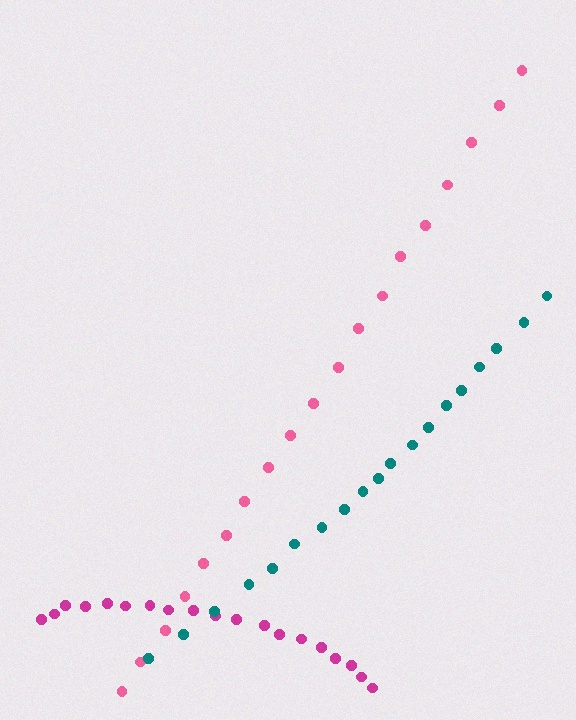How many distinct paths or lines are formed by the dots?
There are 3 distinct paths.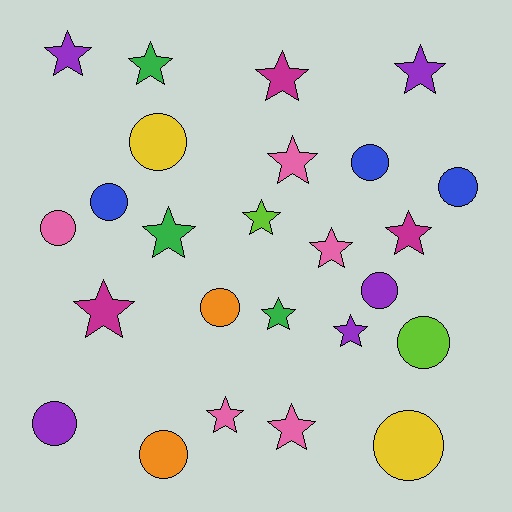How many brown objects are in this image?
There are no brown objects.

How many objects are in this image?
There are 25 objects.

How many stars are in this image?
There are 14 stars.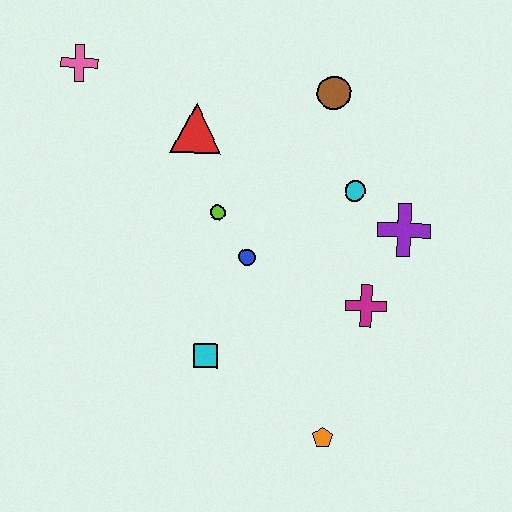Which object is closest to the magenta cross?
The purple cross is closest to the magenta cross.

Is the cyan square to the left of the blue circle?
Yes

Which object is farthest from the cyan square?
The pink cross is farthest from the cyan square.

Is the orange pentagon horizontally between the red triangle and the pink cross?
No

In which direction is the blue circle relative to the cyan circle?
The blue circle is to the left of the cyan circle.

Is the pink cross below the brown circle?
No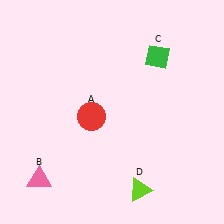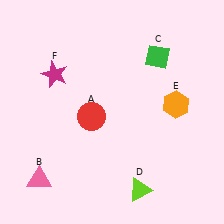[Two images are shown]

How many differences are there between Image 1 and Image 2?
There are 2 differences between the two images.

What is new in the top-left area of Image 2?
A magenta star (F) was added in the top-left area of Image 2.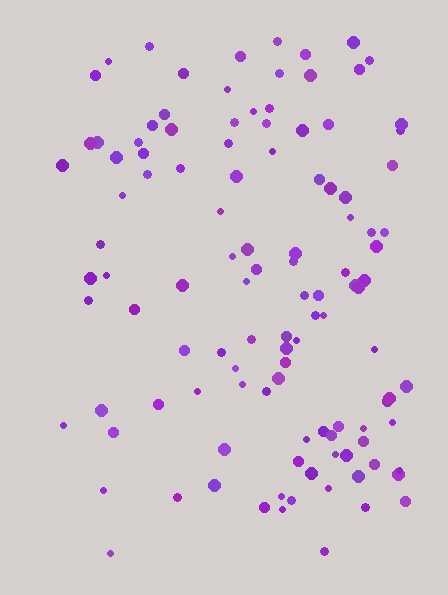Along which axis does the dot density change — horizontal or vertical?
Horizontal.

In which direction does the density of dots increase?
From left to right, with the right side densest.